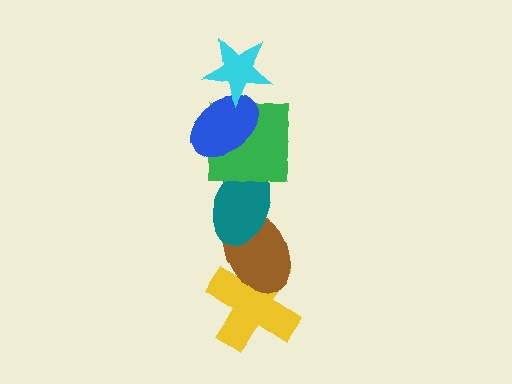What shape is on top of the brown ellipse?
The teal ellipse is on top of the brown ellipse.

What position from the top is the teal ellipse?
The teal ellipse is 4th from the top.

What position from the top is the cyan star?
The cyan star is 1st from the top.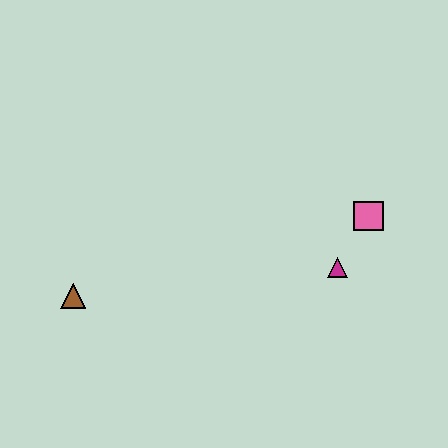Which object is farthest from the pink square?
The brown triangle is farthest from the pink square.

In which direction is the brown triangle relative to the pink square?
The brown triangle is to the left of the pink square.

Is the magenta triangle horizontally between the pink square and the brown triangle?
Yes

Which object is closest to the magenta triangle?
The pink square is closest to the magenta triangle.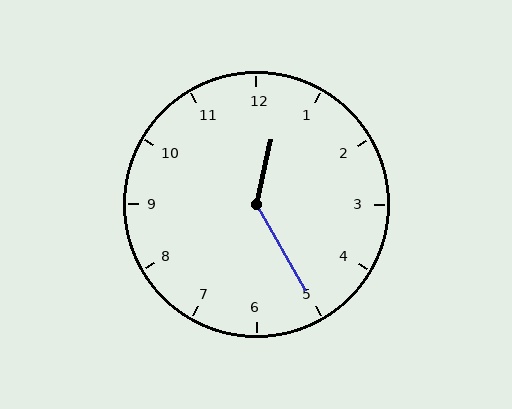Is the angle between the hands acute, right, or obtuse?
It is obtuse.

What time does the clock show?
12:25.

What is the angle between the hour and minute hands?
Approximately 138 degrees.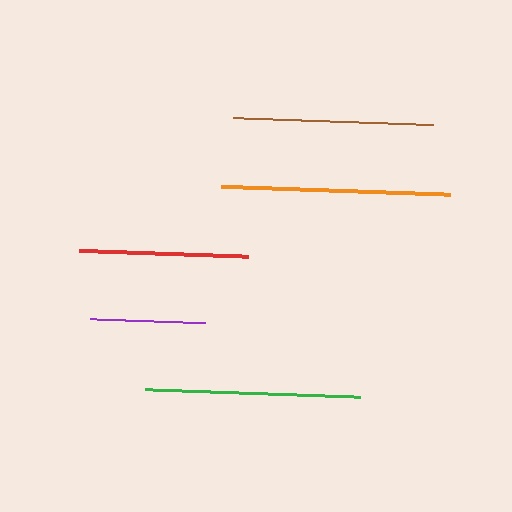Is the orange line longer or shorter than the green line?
The orange line is longer than the green line.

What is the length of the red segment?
The red segment is approximately 168 pixels long.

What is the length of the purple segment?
The purple segment is approximately 115 pixels long.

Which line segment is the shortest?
The purple line is the shortest at approximately 115 pixels.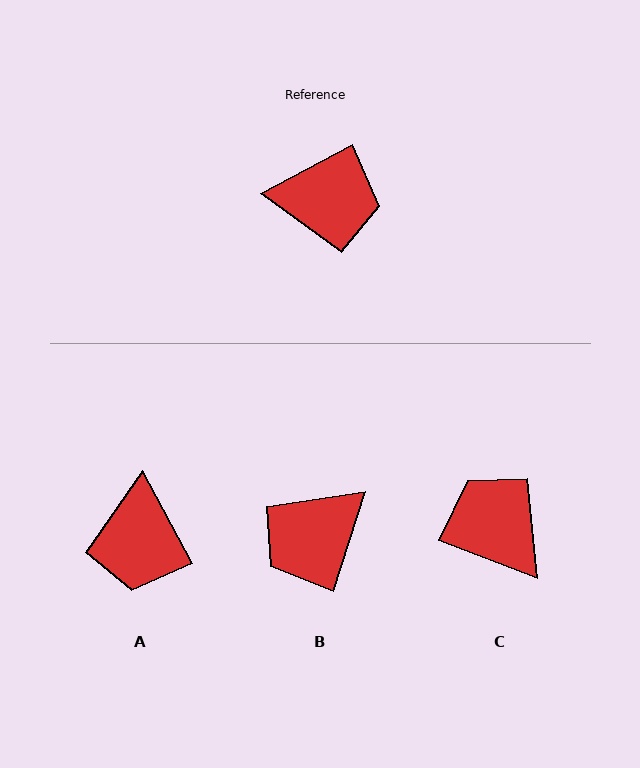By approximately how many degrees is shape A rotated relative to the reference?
Approximately 89 degrees clockwise.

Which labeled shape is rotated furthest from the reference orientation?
B, about 136 degrees away.